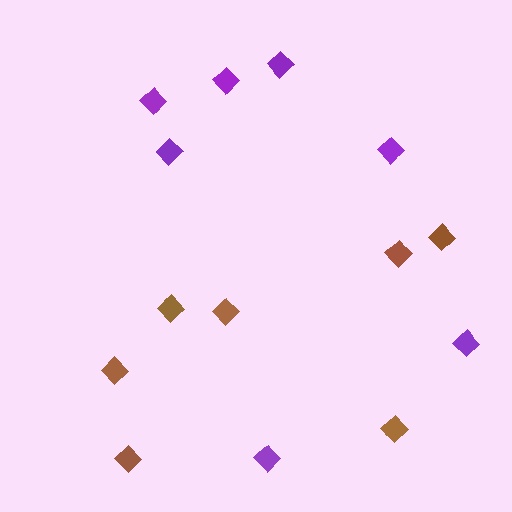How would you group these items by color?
There are 2 groups: one group of purple diamonds (7) and one group of brown diamonds (7).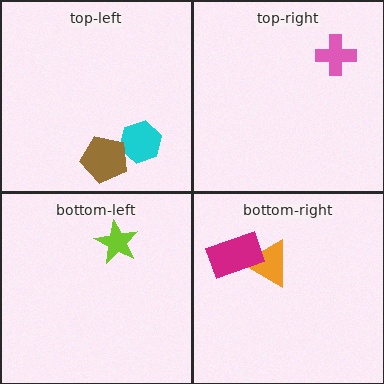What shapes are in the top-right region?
The pink cross.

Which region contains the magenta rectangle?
The bottom-right region.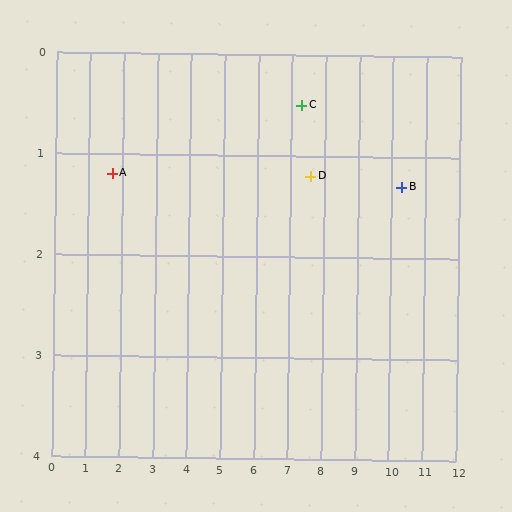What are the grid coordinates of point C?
Point C is at approximately (7.3, 0.5).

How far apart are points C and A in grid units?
Points C and A are about 5.6 grid units apart.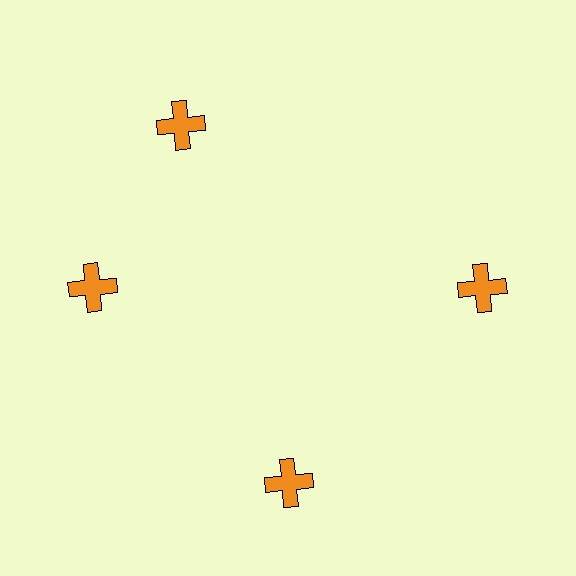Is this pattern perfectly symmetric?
No. The 4 orange crosses are arranged in a ring, but one element near the 12 o'clock position is rotated out of alignment along the ring, breaking the 4-fold rotational symmetry.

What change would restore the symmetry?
The symmetry would be restored by rotating it back into even spacing with its neighbors so that all 4 crosses sit at equal angles and equal distance from the center.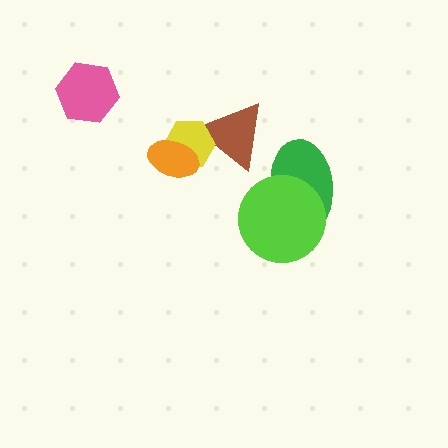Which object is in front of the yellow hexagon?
The orange ellipse is in front of the yellow hexagon.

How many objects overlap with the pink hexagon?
0 objects overlap with the pink hexagon.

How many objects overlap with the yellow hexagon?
2 objects overlap with the yellow hexagon.